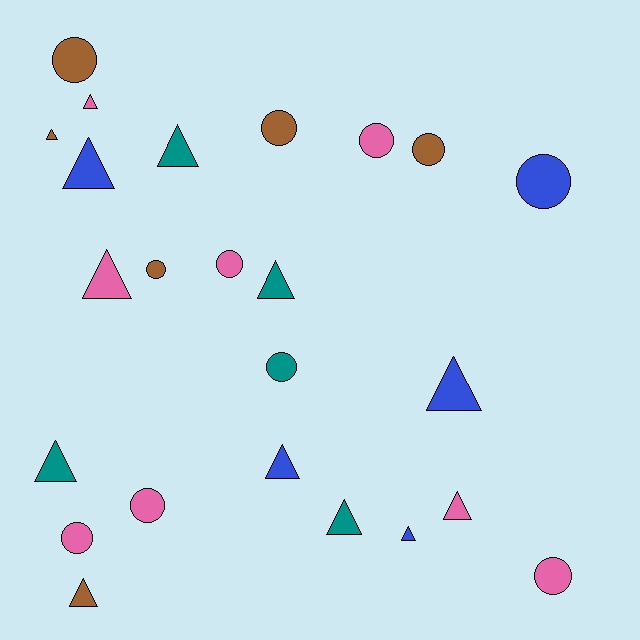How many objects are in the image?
There are 24 objects.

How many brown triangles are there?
There are 2 brown triangles.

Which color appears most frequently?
Pink, with 8 objects.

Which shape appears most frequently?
Triangle, with 13 objects.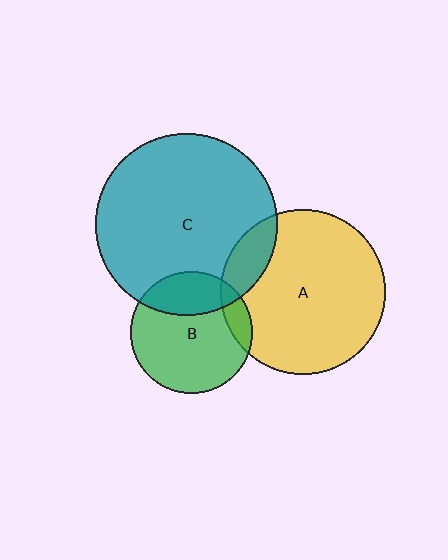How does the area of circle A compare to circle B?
Approximately 1.8 times.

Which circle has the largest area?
Circle C (teal).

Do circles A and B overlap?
Yes.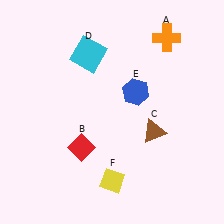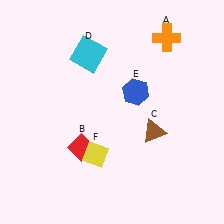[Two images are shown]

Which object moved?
The yellow diamond (F) moved up.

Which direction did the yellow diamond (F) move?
The yellow diamond (F) moved up.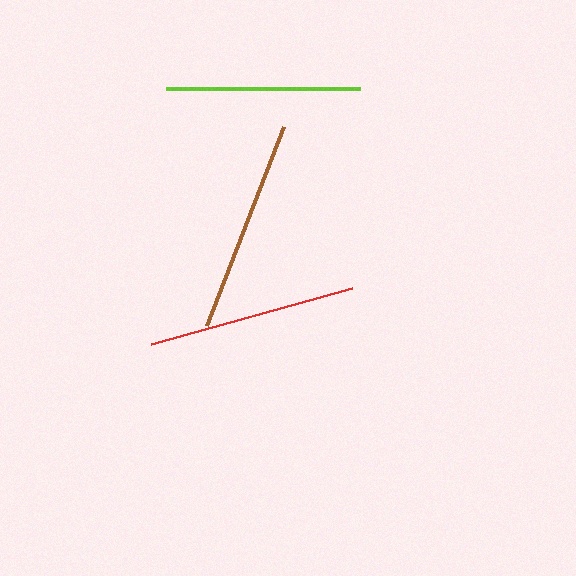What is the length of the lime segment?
The lime segment is approximately 194 pixels long.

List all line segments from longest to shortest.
From longest to shortest: brown, red, lime.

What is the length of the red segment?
The red segment is approximately 209 pixels long.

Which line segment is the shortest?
The lime line is the shortest at approximately 194 pixels.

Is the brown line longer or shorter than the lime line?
The brown line is longer than the lime line.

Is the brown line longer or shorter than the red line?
The brown line is longer than the red line.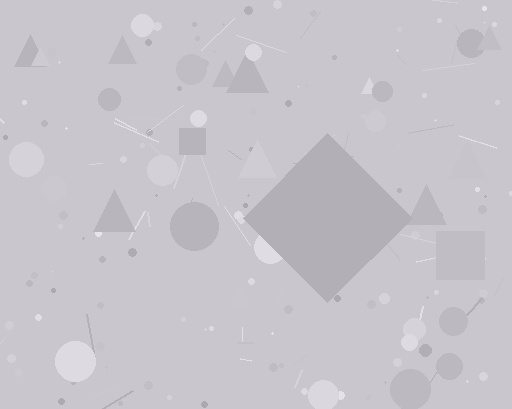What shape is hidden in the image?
A diamond is hidden in the image.